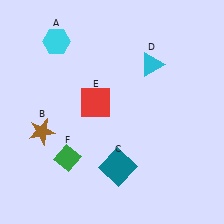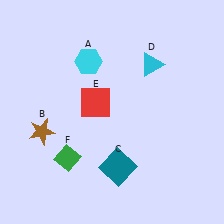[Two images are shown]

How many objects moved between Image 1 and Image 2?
1 object moved between the two images.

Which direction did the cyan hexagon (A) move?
The cyan hexagon (A) moved right.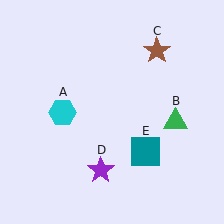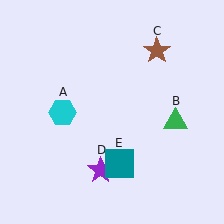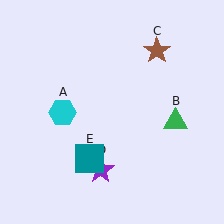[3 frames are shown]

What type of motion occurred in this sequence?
The teal square (object E) rotated clockwise around the center of the scene.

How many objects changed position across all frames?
1 object changed position: teal square (object E).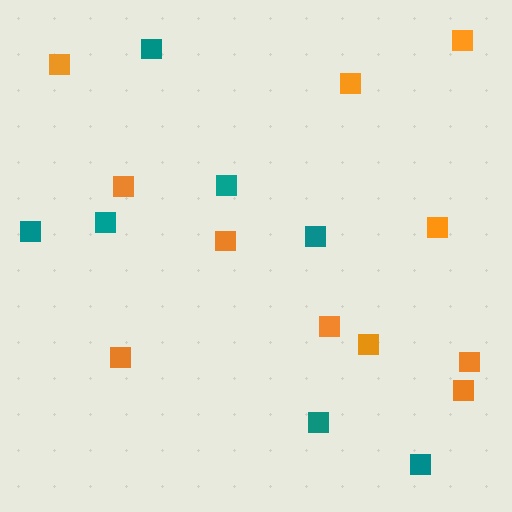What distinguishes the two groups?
There are 2 groups: one group of teal squares (7) and one group of orange squares (11).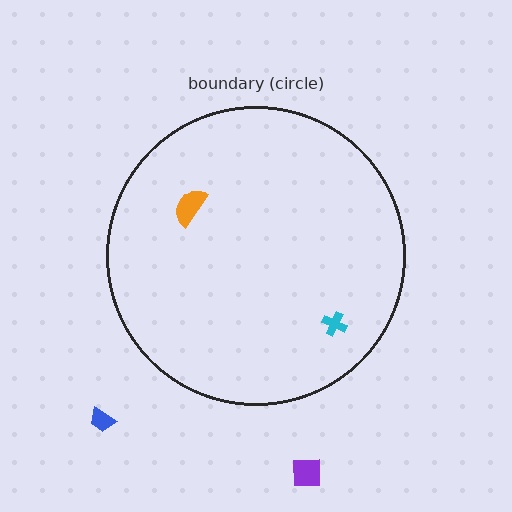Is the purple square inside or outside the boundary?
Outside.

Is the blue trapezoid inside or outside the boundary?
Outside.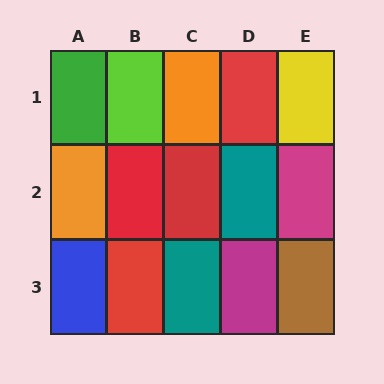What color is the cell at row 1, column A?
Green.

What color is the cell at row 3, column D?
Magenta.